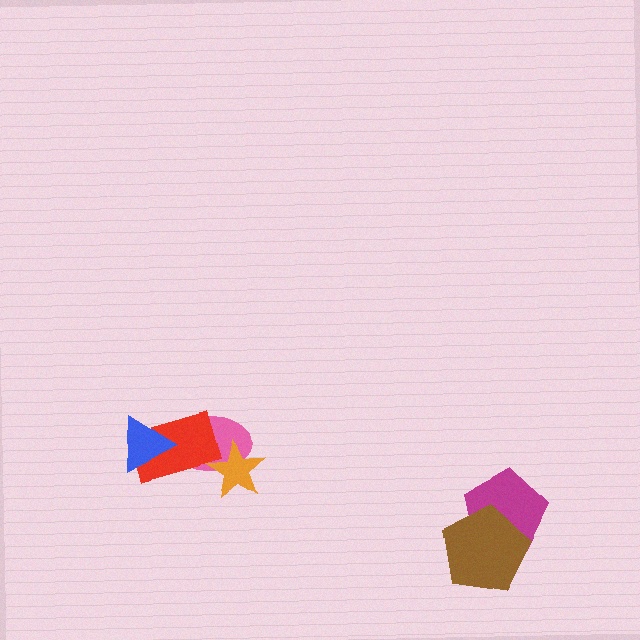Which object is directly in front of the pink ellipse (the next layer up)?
The orange star is directly in front of the pink ellipse.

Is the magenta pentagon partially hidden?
Yes, it is partially covered by another shape.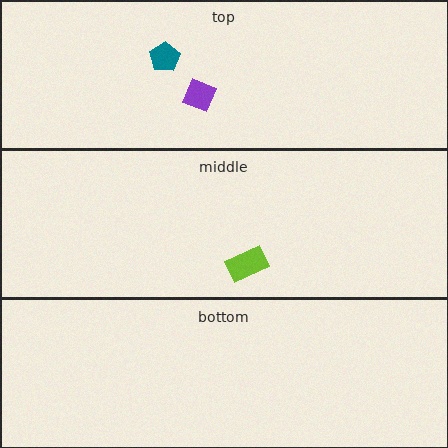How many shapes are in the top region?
2.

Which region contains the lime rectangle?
The middle region.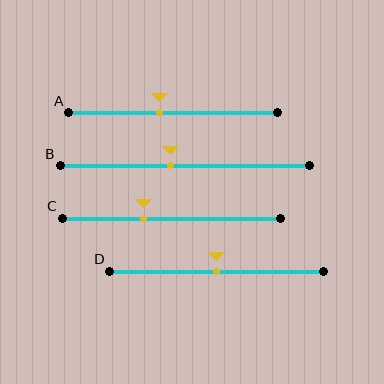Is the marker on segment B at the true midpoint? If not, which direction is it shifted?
No, the marker on segment B is shifted to the left by about 6% of the segment length.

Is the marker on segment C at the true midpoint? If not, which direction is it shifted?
No, the marker on segment C is shifted to the left by about 13% of the segment length.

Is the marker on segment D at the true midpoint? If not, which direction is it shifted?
Yes, the marker on segment D is at the true midpoint.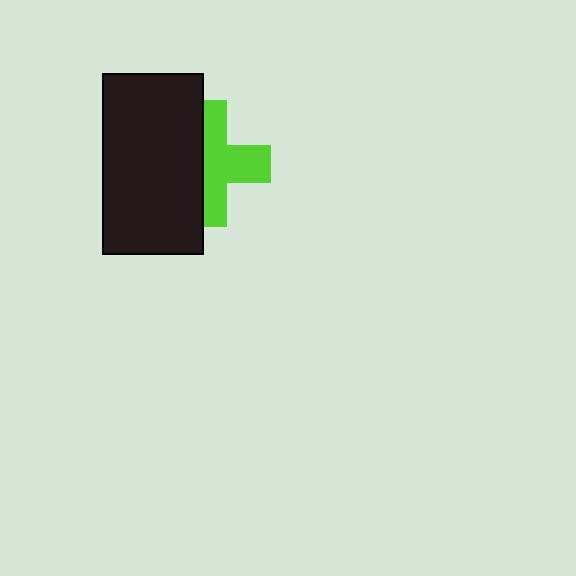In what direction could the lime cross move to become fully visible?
The lime cross could move right. That would shift it out from behind the black rectangle entirely.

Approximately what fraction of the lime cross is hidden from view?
Roughly 44% of the lime cross is hidden behind the black rectangle.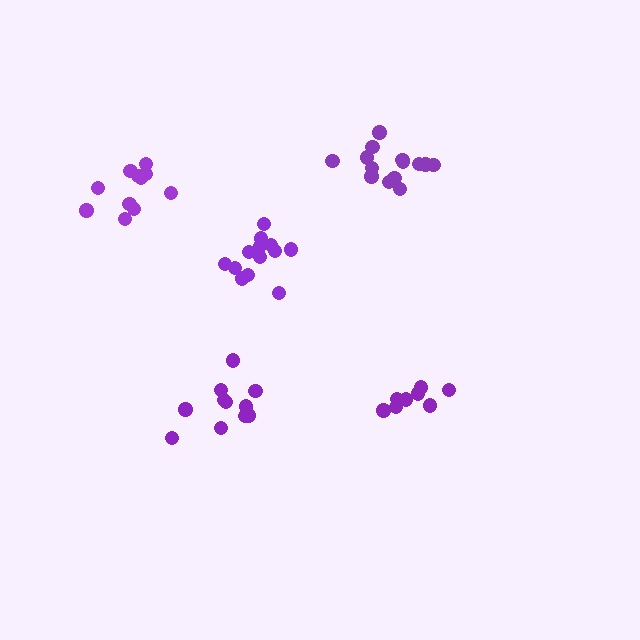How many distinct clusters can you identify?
There are 5 distinct clusters.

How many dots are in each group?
Group 1: 14 dots, Group 2: 8 dots, Group 3: 11 dots, Group 4: 11 dots, Group 5: 14 dots (58 total).